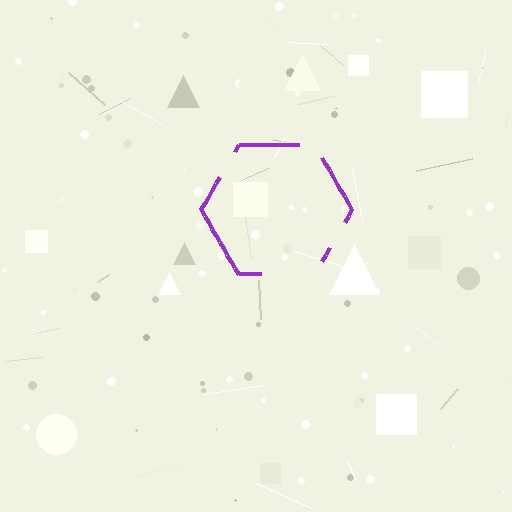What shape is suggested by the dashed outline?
The dashed outline suggests a hexagon.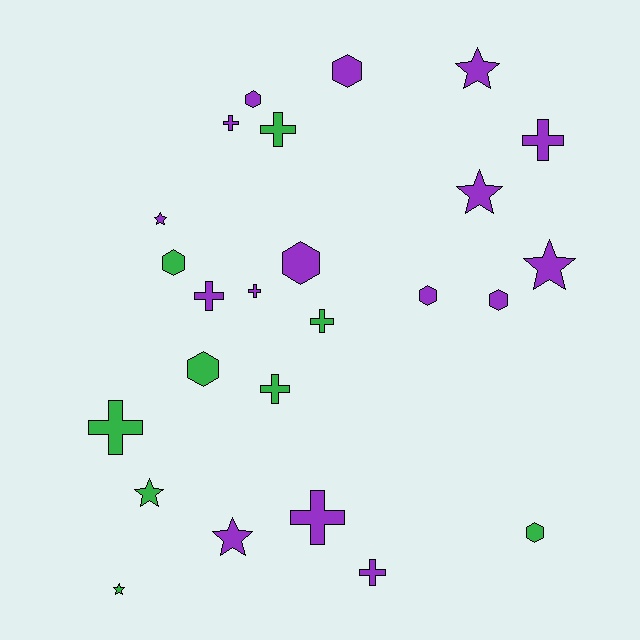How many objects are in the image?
There are 25 objects.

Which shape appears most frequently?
Cross, with 10 objects.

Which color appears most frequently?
Purple, with 16 objects.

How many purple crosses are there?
There are 6 purple crosses.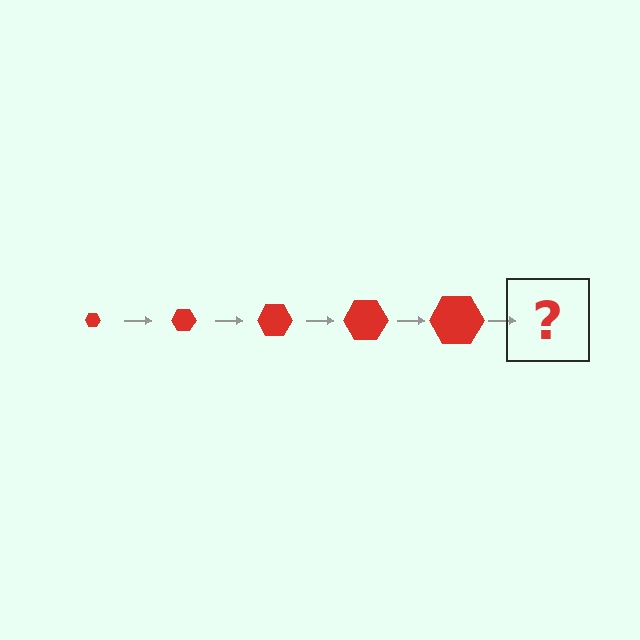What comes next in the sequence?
The next element should be a red hexagon, larger than the previous one.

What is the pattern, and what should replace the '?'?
The pattern is that the hexagon gets progressively larger each step. The '?' should be a red hexagon, larger than the previous one.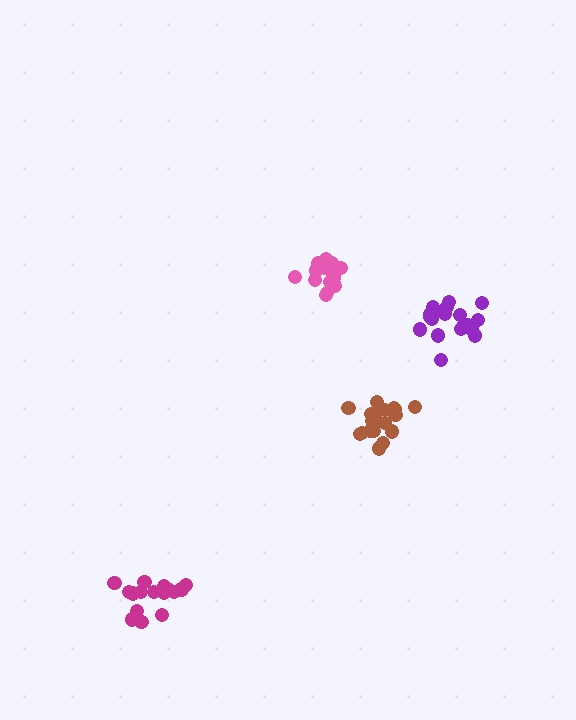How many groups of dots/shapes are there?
There are 4 groups.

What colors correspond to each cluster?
The clusters are colored: brown, pink, magenta, purple.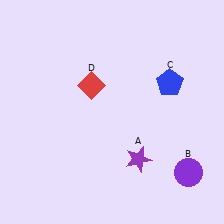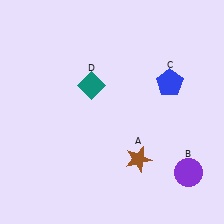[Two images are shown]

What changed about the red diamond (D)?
In Image 1, D is red. In Image 2, it changed to teal.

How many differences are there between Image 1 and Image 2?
There are 2 differences between the two images.